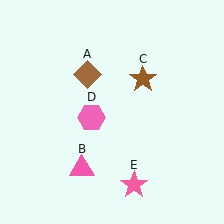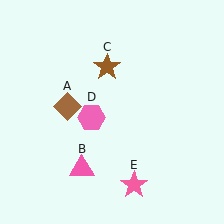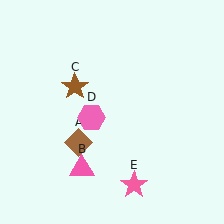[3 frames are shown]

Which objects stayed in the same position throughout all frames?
Pink triangle (object B) and pink hexagon (object D) and pink star (object E) remained stationary.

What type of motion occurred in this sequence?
The brown diamond (object A), brown star (object C) rotated counterclockwise around the center of the scene.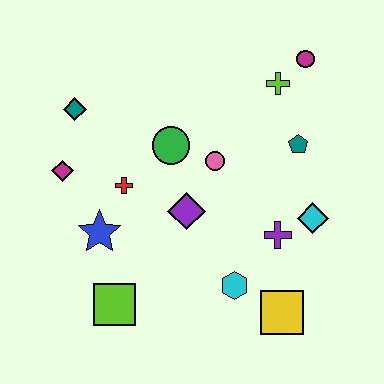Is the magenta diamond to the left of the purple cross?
Yes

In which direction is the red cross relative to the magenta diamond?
The red cross is to the right of the magenta diamond.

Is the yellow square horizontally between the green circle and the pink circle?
No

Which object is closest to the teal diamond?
The magenta diamond is closest to the teal diamond.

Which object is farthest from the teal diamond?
The yellow square is farthest from the teal diamond.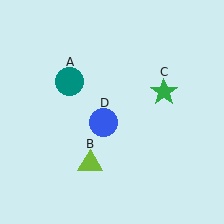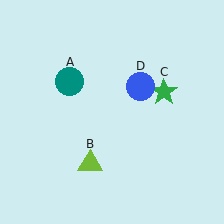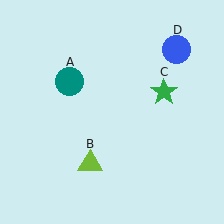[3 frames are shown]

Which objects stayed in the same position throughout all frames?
Teal circle (object A) and lime triangle (object B) and green star (object C) remained stationary.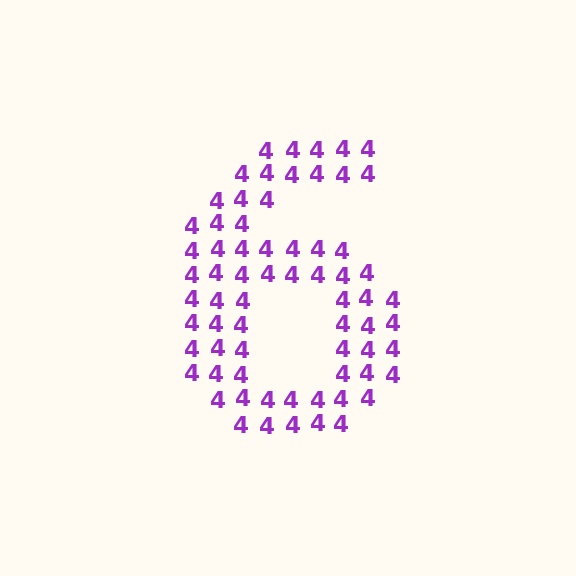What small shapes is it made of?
It is made of small digit 4's.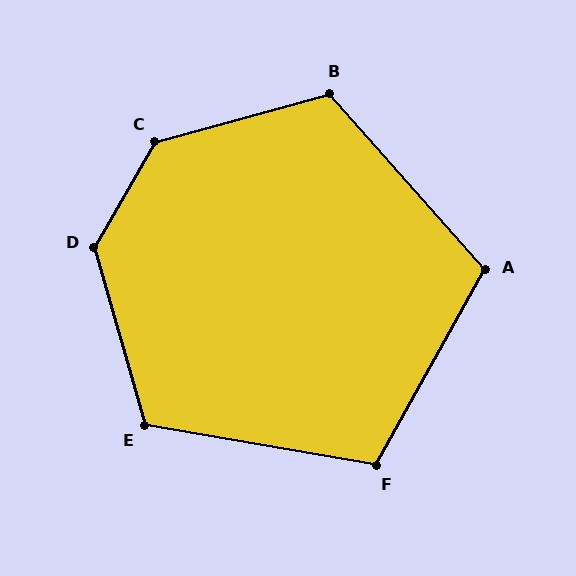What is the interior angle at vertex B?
Approximately 116 degrees (obtuse).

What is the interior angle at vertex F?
Approximately 109 degrees (obtuse).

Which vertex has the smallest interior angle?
A, at approximately 109 degrees.